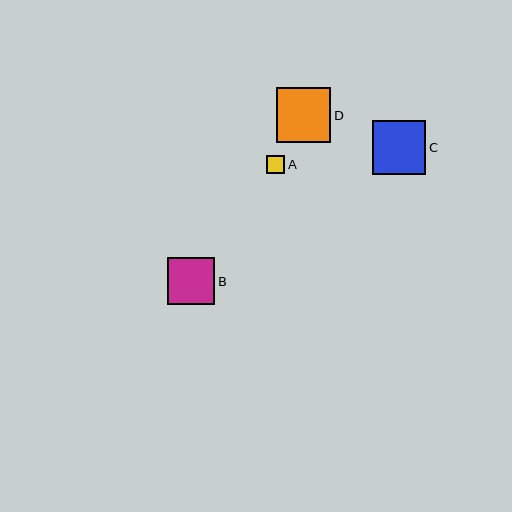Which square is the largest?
Square D is the largest with a size of approximately 54 pixels.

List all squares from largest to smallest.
From largest to smallest: D, C, B, A.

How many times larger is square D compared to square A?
Square D is approximately 3.0 times the size of square A.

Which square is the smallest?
Square A is the smallest with a size of approximately 18 pixels.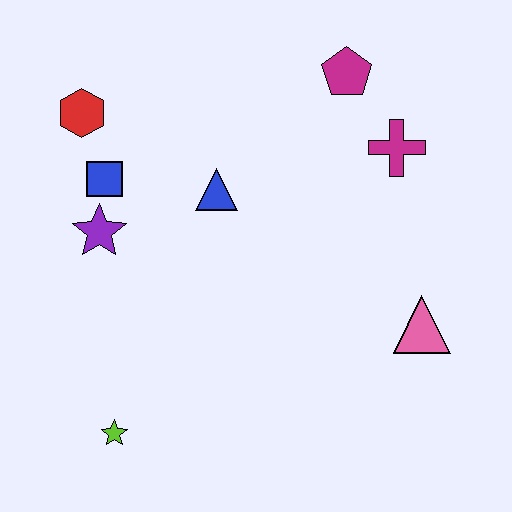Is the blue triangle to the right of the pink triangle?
No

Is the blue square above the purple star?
Yes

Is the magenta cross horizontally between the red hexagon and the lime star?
No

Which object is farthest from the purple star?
The pink triangle is farthest from the purple star.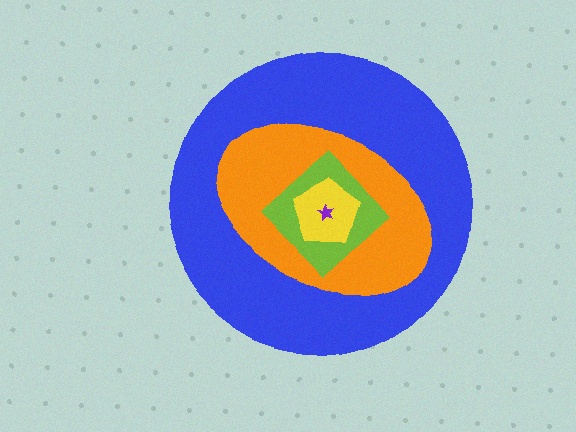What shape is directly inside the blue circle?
The orange ellipse.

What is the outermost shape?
The blue circle.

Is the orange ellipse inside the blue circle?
Yes.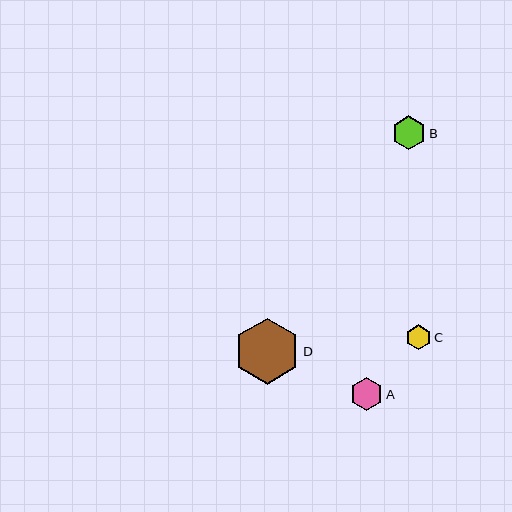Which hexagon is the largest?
Hexagon D is the largest with a size of approximately 66 pixels.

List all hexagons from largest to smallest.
From largest to smallest: D, B, A, C.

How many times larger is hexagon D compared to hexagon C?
Hexagon D is approximately 2.7 times the size of hexagon C.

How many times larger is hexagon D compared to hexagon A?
Hexagon D is approximately 2.0 times the size of hexagon A.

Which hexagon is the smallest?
Hexagon C is the smallest with a size of approximately 25 pixels.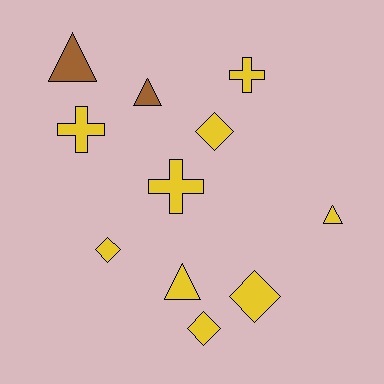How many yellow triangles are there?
There are 2 yellow triangles.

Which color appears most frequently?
Yellow, with 9 objects.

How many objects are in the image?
There are 11 objects.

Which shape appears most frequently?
Triangle, with 4 objects.